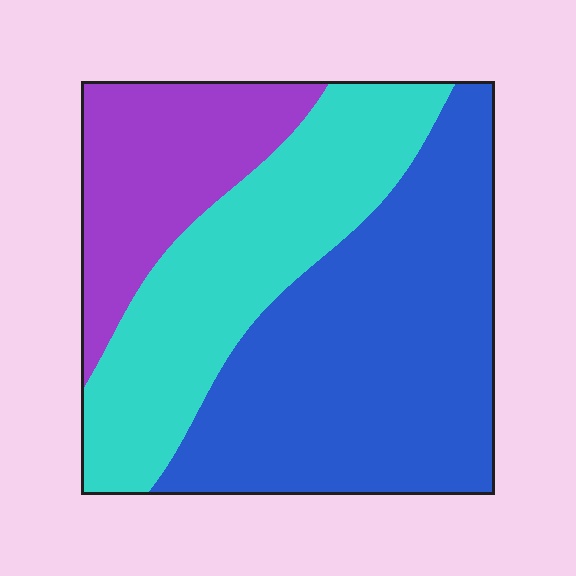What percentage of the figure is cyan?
Cyan takes up about one third (1/3) of the figure.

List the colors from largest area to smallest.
From largest to smallest: blue, cyan, purple.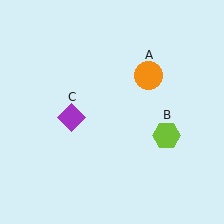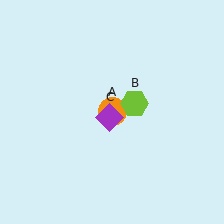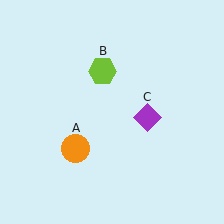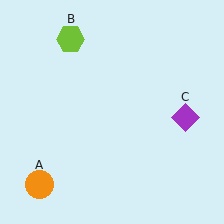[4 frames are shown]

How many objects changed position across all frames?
3 objects changed position: orange circle (object A), lime hexagon (object B), purple diamond (object C).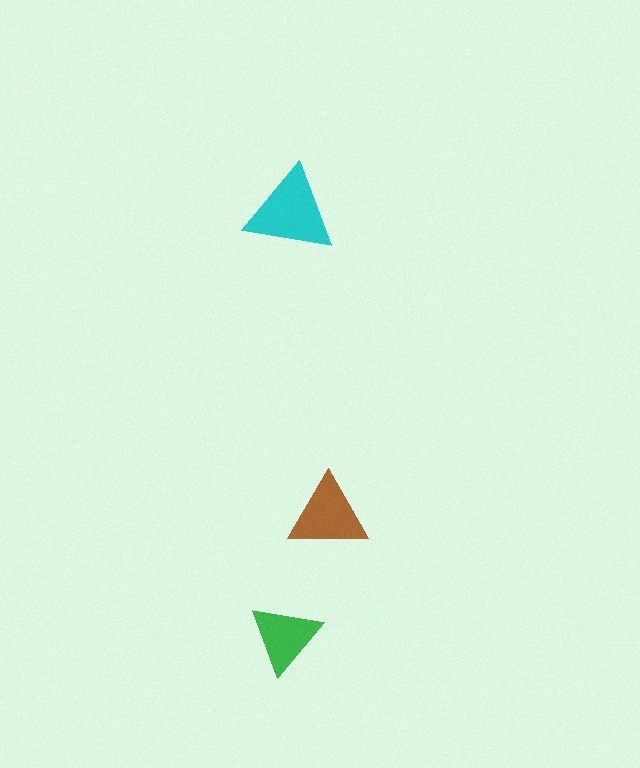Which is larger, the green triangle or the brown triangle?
The brown one.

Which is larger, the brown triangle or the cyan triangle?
The cyan one.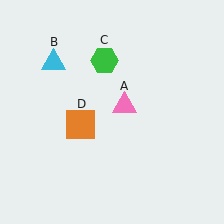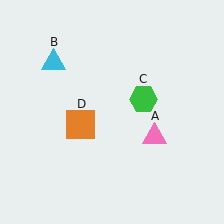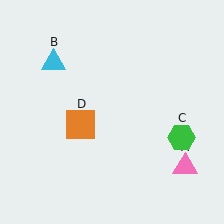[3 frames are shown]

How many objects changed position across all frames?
2 objects changed position: pink triangle (object A), green hexagon (object C).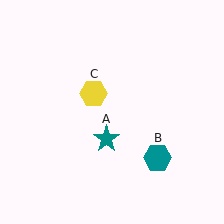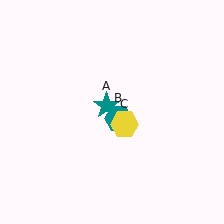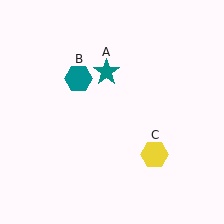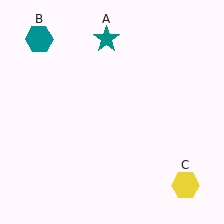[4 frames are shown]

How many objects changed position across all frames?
3 objects changed position: teal star (object A), teal hexagon (object B), yellow hexagon (object C).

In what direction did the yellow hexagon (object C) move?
The yellow hexagon (object C) moved down and to the right.